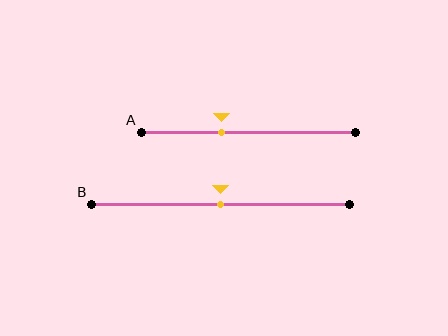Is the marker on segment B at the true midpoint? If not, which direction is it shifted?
Yes, the marker on segment B is at the true midpoint.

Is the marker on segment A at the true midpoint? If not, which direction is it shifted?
No, the marker on segment A is shifted to the left by about 12% of the segment length.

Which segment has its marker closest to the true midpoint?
Segment B has its marker closest to the true midpoint.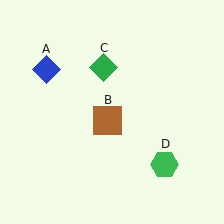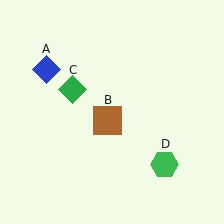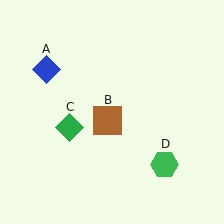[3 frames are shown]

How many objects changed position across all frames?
1 object changed position: green diamond (object C).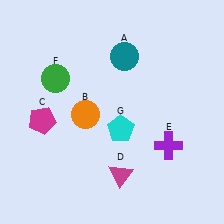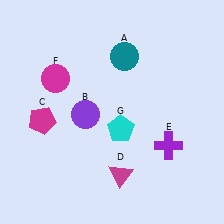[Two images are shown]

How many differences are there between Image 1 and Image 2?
There are 2 differences between the two images.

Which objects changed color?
B changed from orange to purple. F changed from green to magenta.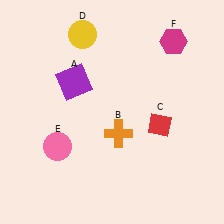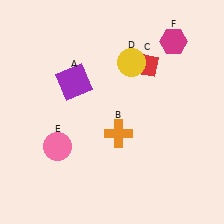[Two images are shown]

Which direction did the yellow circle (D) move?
The yellow circle (D) moved right.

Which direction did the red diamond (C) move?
The red diamond (C) moved up.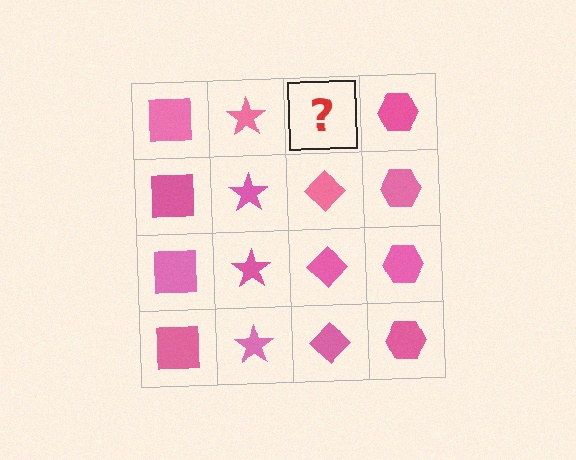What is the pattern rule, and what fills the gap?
The rule is that each column has a consistent shape. The gap should be filled with a pink diamond.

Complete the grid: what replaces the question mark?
The question mark should be replaced with a pink diamond.